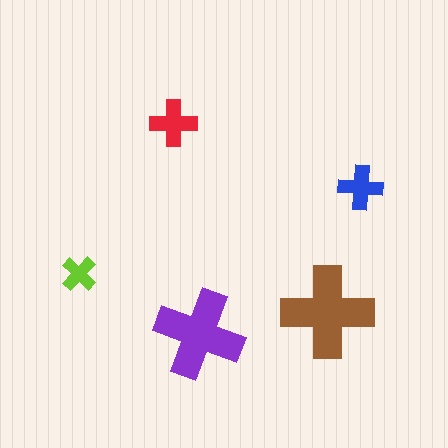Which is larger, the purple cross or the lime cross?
The purple one.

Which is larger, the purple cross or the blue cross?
The purple one.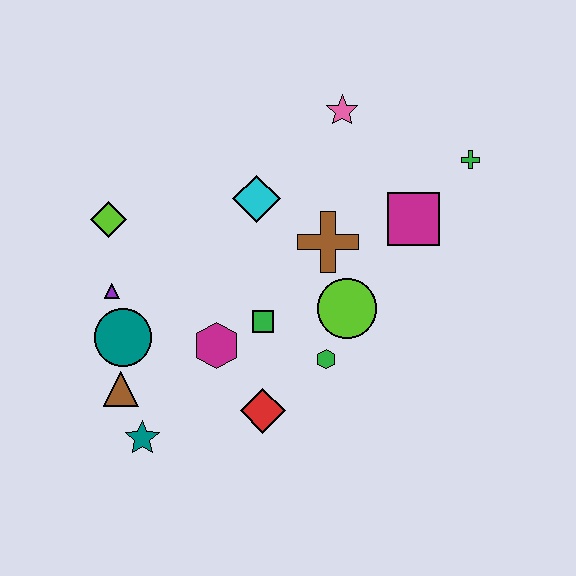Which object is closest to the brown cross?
The lime circle is closest to the brown cross.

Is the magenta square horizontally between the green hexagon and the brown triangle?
No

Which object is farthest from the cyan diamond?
The teal star is farthest from the cyan diamond.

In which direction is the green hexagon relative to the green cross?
The green hexagon is below the green cross.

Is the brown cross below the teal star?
No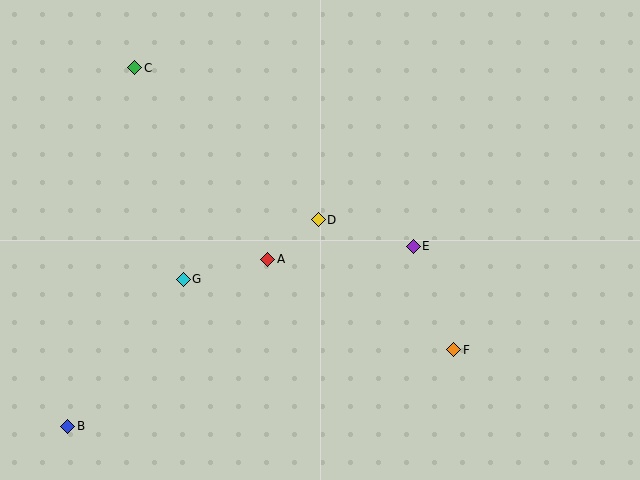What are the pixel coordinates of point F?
Point F is at (454, 350).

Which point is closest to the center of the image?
Point D at (318, 220) is closest to the center.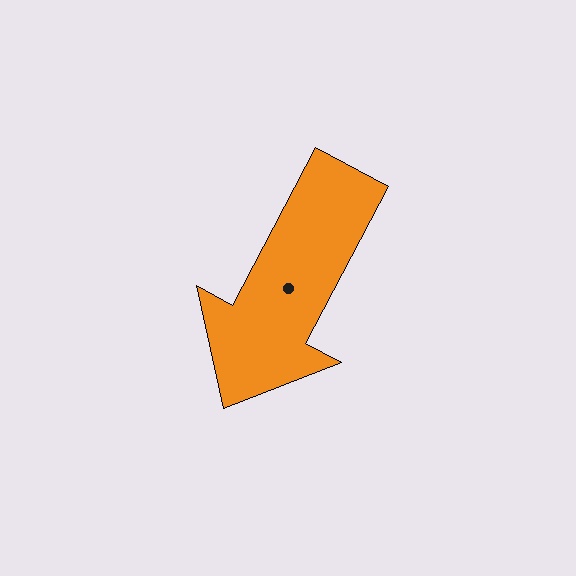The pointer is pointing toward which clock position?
Roughly 7 o'clock.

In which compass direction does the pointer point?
Southwest.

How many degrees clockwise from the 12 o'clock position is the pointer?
Approximately 208 degrees.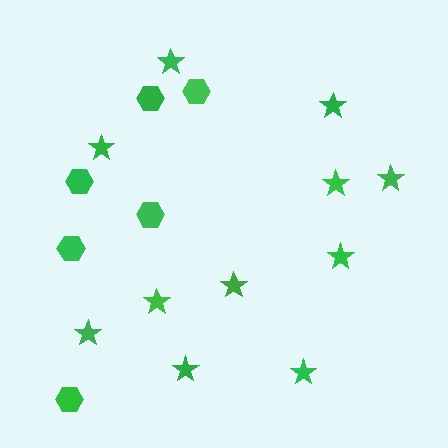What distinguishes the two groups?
There are 2 groups: one group of hexagons (6) and one group of stars (11).